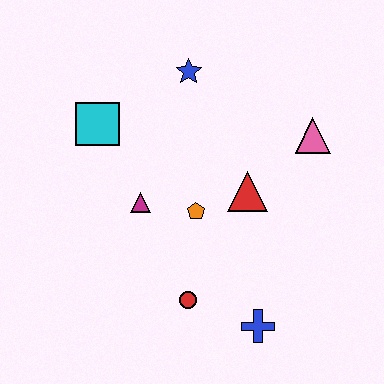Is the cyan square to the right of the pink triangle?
No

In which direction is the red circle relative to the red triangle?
The red circle is below the red triangle.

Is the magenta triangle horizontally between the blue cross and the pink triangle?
No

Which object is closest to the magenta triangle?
The orange pentagon is closest to the magenta triangle.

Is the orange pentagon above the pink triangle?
No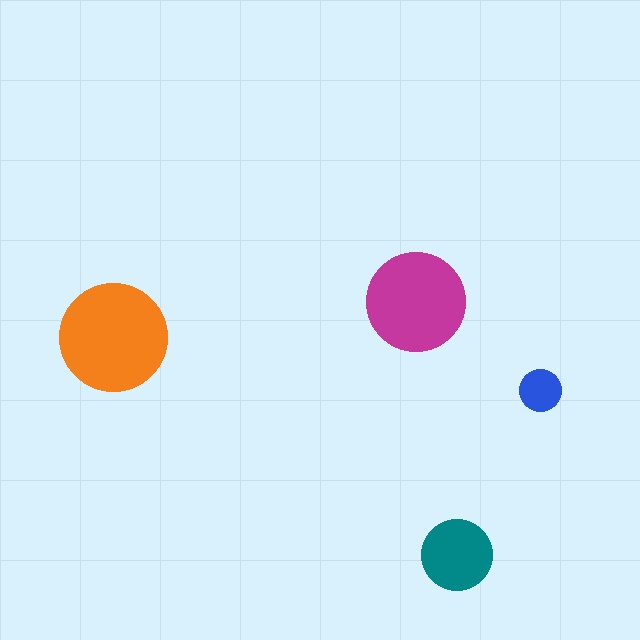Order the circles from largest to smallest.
the orange one, the magenta one, the teal one, the blue one.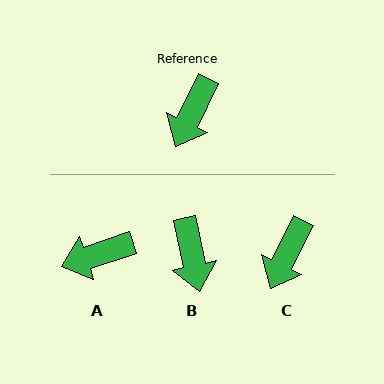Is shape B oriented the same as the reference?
No, it is off by about 38 degrees.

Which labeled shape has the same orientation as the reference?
C.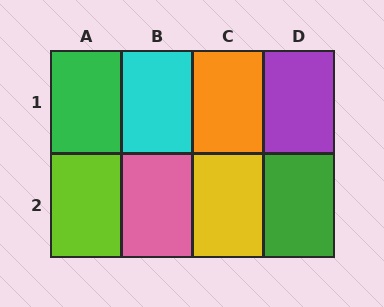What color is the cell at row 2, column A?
Lime.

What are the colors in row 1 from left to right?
Green, cyan, orange, purple.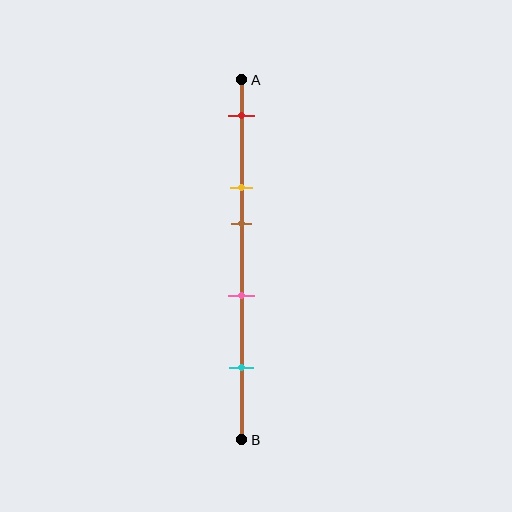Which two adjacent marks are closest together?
The yellow and brown marks are the closest adjacent pair.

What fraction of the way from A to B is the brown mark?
The brown mark is approximately 40% (0.4) of the way from A to B.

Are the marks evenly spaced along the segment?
No, the marks are not evenly spaced.